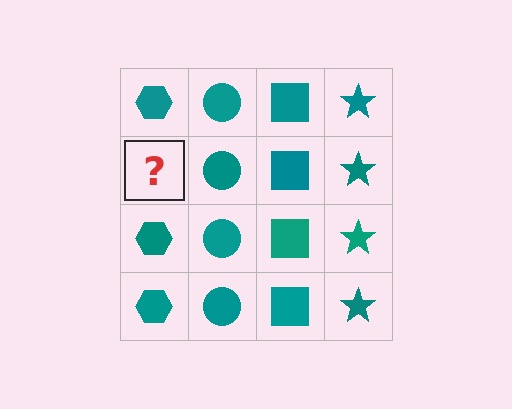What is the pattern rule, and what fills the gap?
The rule is that each column has a consistent shape. The gap should be filled with a teal hexagon.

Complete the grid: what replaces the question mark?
The question mark should be replaced with a teal hexagon.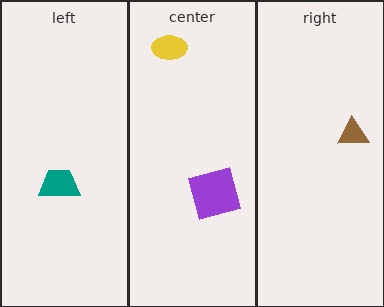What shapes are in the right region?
The brown triangle.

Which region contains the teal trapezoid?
The left region.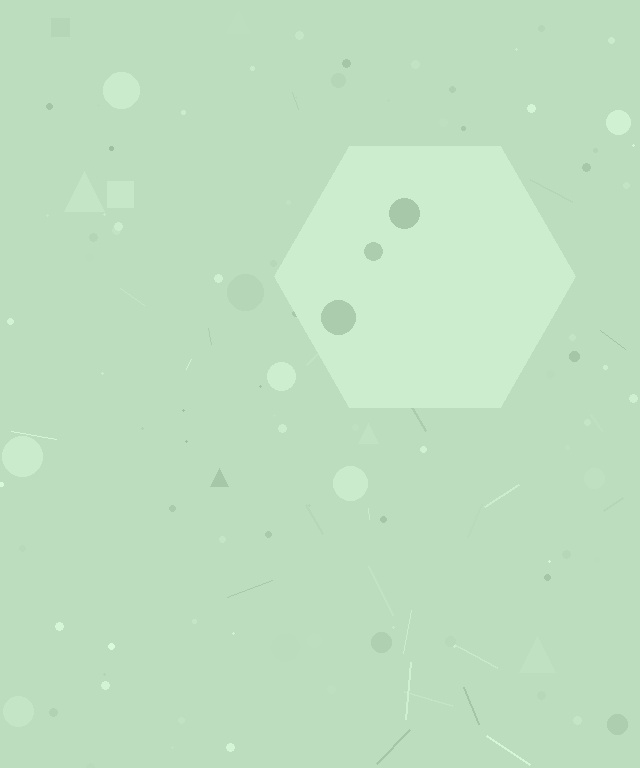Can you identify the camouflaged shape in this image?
The camouflaged shape is a hexagon.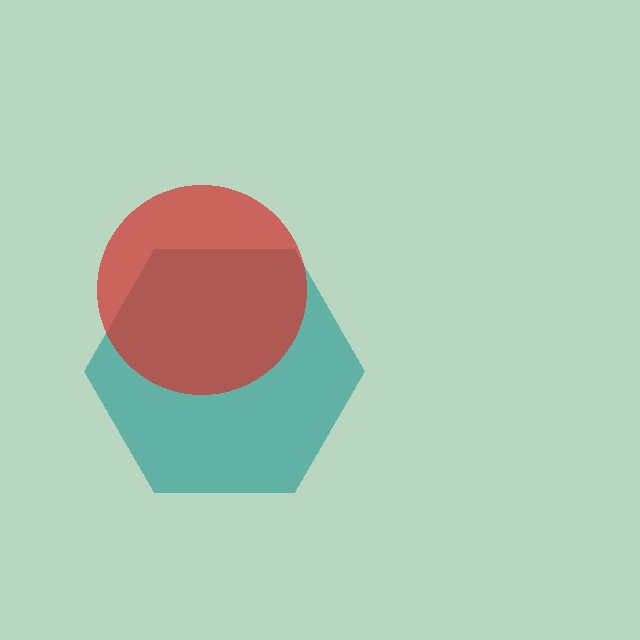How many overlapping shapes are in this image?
There are 2 overlapping shapes in the image.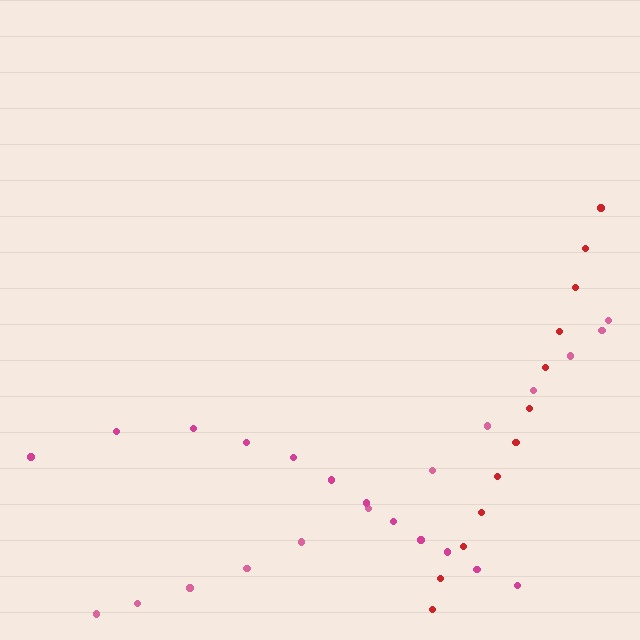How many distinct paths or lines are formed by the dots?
There are 3 distinct paths.